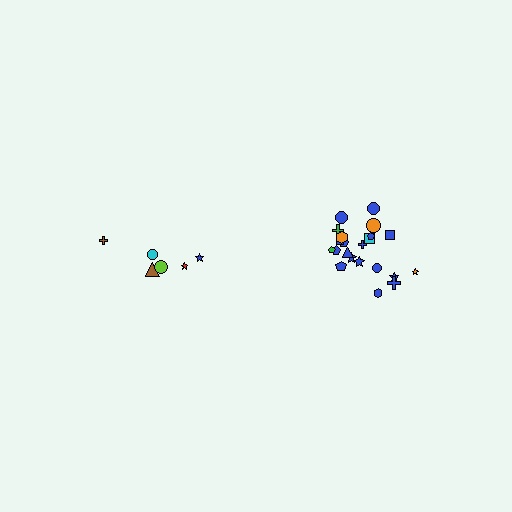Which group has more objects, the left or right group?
The right group.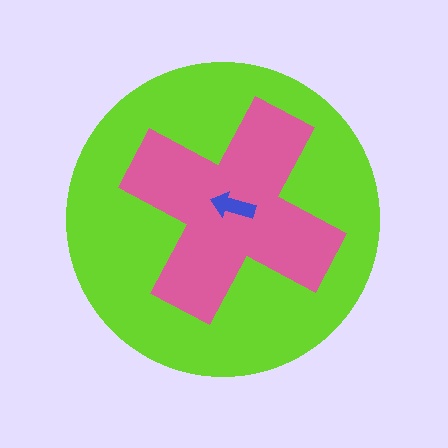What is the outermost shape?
The lime circle.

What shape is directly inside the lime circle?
The pink cross.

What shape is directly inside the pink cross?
The blue arrow.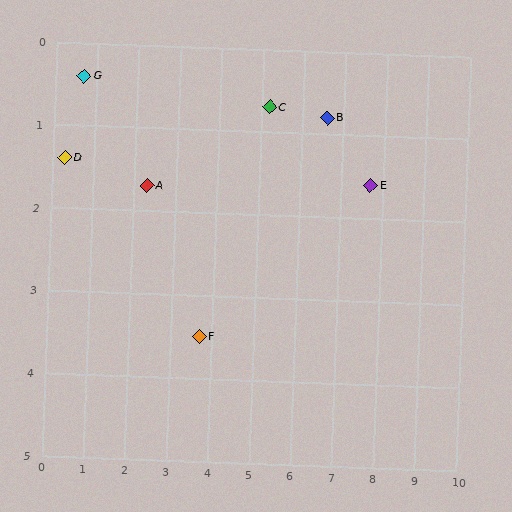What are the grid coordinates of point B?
Point B is at approximately (6.6, 0.8).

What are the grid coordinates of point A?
Point A is at approximately (2.3, 1.7).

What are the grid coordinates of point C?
Point C is at approximately (5.2, 0.7).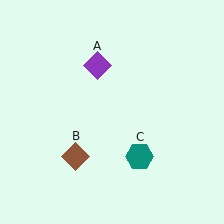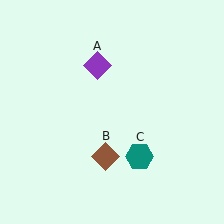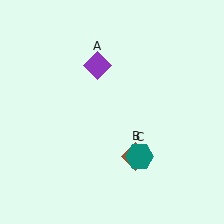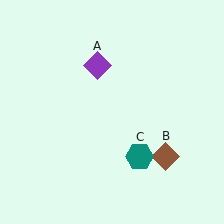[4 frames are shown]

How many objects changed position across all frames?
1 object changed position: brown diamond (object B).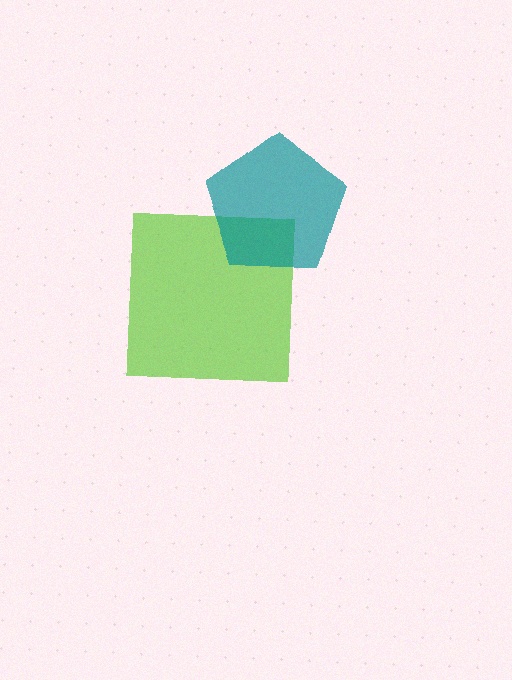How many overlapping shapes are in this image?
There are 2 overlapping shapes in the image.